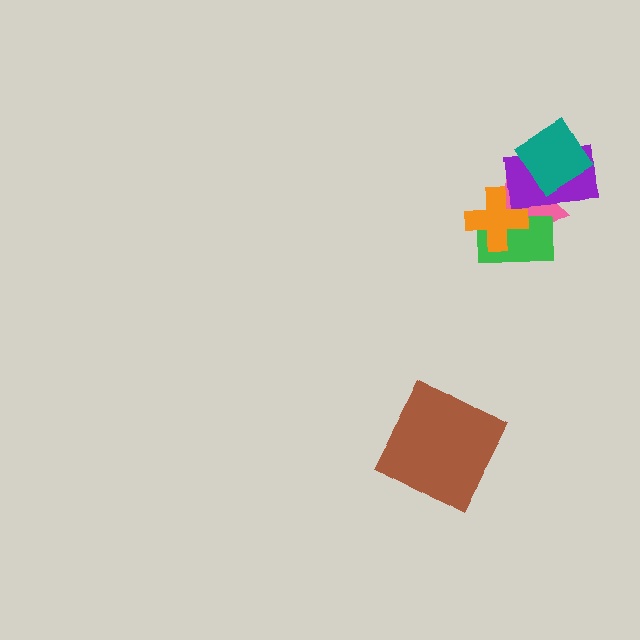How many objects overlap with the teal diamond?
2 objects overlap with the teal diamond.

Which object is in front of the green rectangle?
The orange cross is in front of the green rectangle.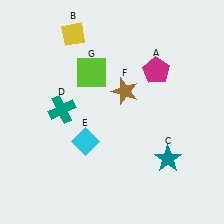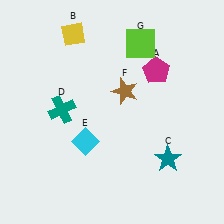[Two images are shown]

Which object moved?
The lime square (G) moved right.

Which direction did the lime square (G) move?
The lime square (G) moved right.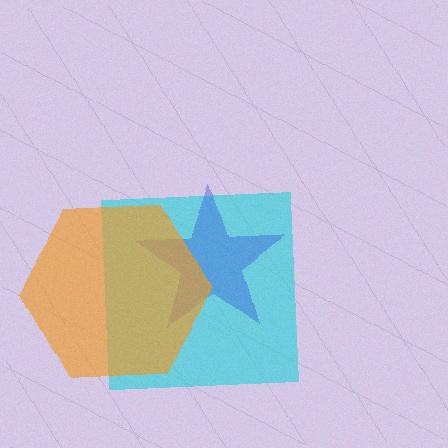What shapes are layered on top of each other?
The layered shapes are: a cyan square, a blue star, an orange hexagon.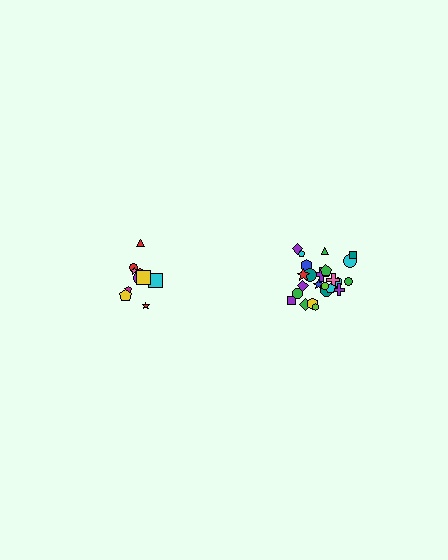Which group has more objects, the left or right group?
The right group.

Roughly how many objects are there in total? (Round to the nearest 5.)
Roughly 35 objects in total.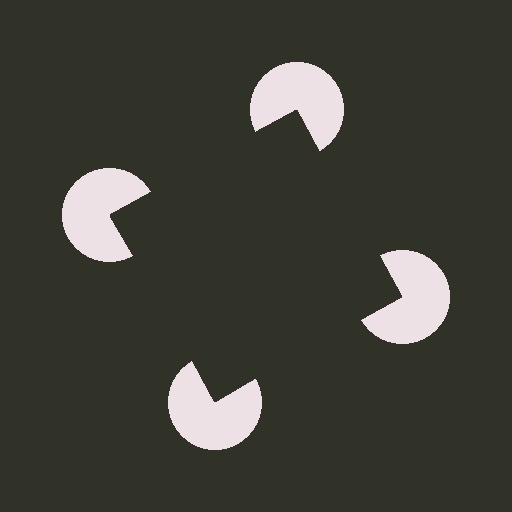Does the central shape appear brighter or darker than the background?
It typically appears slightly darker than the background, even though no actual brightness change is drawn.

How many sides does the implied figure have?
4 sides.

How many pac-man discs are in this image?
There are 4 — one at each vertex of the illusory square.